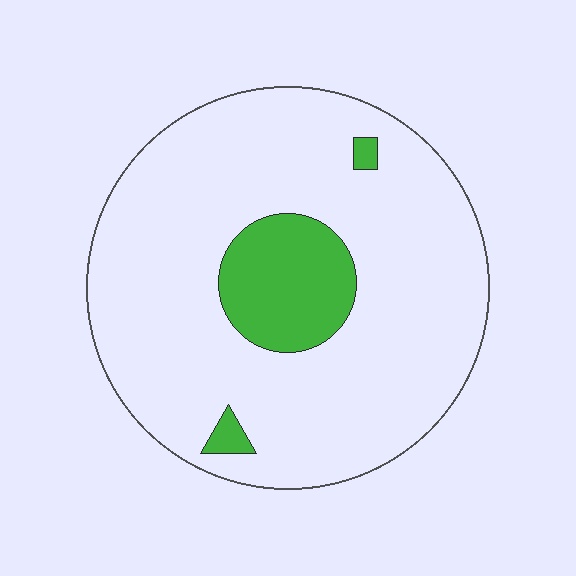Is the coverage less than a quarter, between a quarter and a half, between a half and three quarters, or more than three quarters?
Less than a quarter.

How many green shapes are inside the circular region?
3.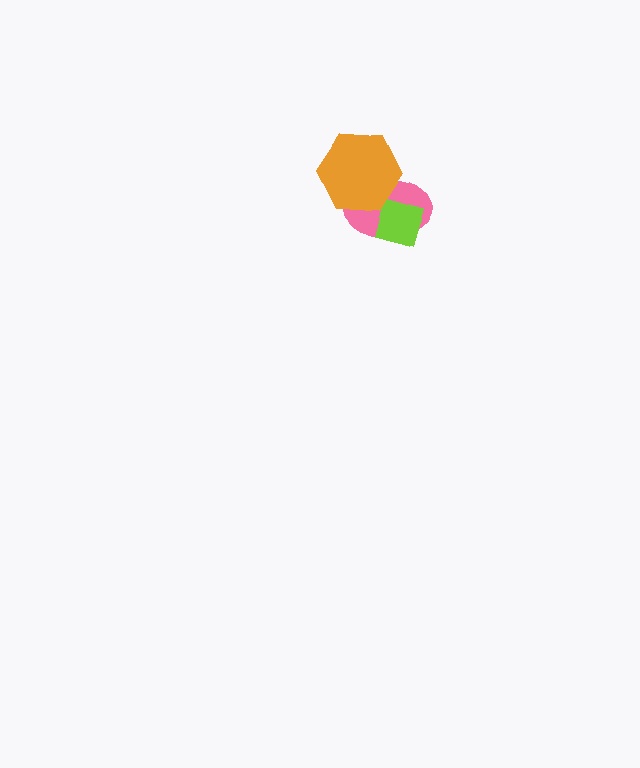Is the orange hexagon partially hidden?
No, no other shape covers it.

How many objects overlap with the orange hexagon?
1 object overlaps with the orange hexagon.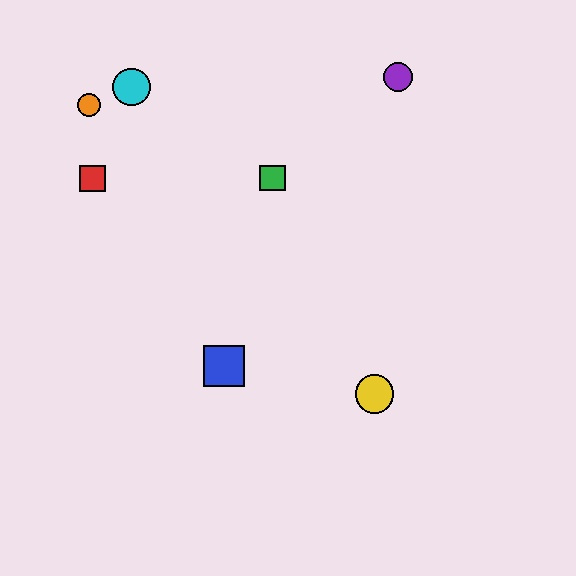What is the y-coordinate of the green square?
The green square is at y≈178.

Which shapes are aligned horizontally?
The red square, the green square are aligned horizontally.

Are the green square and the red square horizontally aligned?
Yes, both are at y≈178.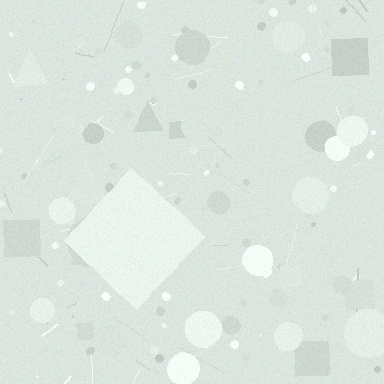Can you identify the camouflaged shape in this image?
The camouflaged shape is a diamond.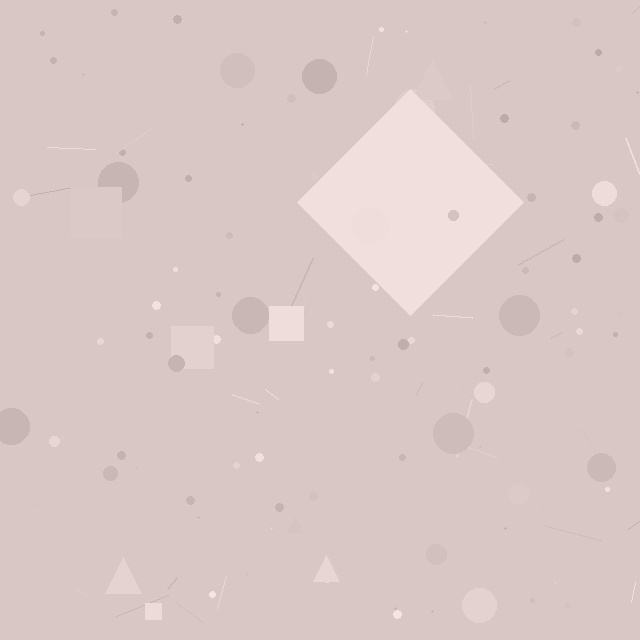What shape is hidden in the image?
A diamond is hidden in the image.